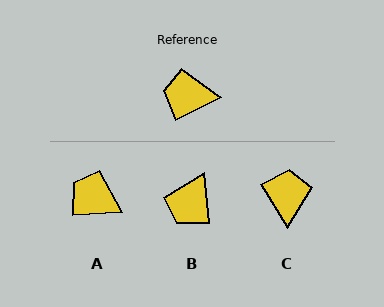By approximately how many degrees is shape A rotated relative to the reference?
Approximately 25 degrees clockwise.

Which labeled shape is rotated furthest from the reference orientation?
C, about 86 degrees away.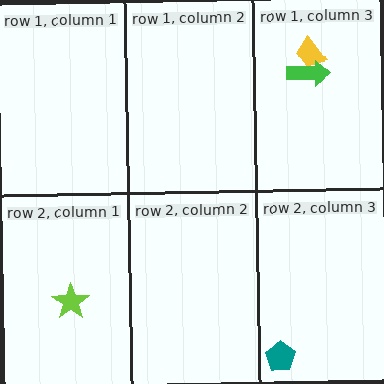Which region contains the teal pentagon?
The row 2, column 3 region.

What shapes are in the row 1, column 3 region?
The yellow trapezoid, the green arrow.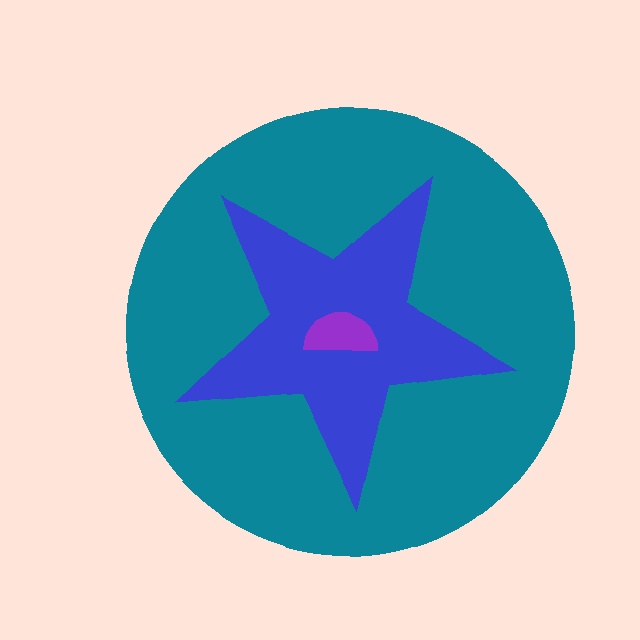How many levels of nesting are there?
3.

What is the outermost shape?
The teal circle.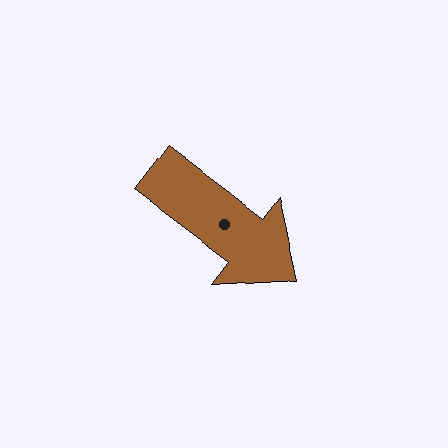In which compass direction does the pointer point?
Southeast.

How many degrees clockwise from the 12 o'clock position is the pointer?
Approximately 127 degrees.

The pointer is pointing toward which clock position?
Roughly 4 o'clock.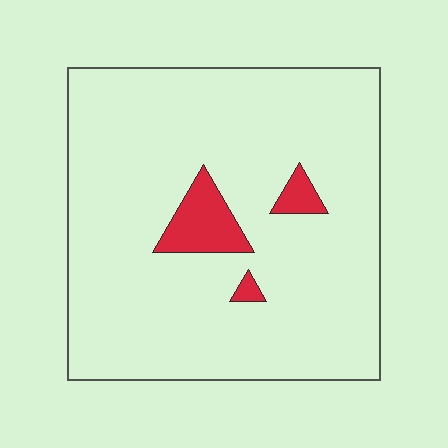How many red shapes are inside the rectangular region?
3.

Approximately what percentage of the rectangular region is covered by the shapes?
Approximately 5%.